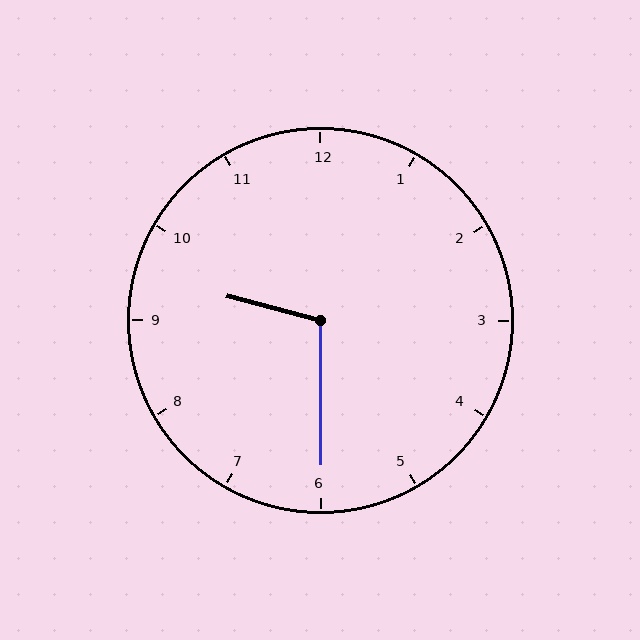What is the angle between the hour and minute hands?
Approximately 105 degrees.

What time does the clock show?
9:30.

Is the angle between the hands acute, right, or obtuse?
It is obtuse.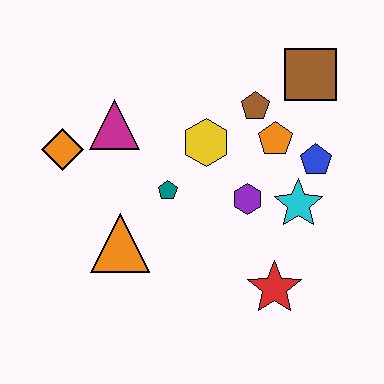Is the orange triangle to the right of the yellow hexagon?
No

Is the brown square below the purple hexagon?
No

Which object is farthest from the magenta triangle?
The red star is farthest from the magenta triangle.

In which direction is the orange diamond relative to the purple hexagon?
The orange diamond is to the left of the purple hexagon.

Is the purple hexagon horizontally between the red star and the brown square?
No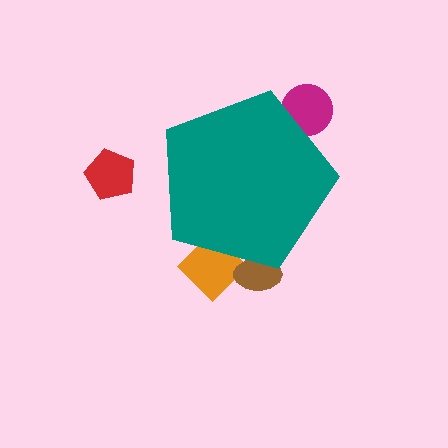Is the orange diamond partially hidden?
Yes, the orange diamond is partially hidden behind the teal pentagon.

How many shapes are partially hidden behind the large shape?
3 shapes are partially hidden.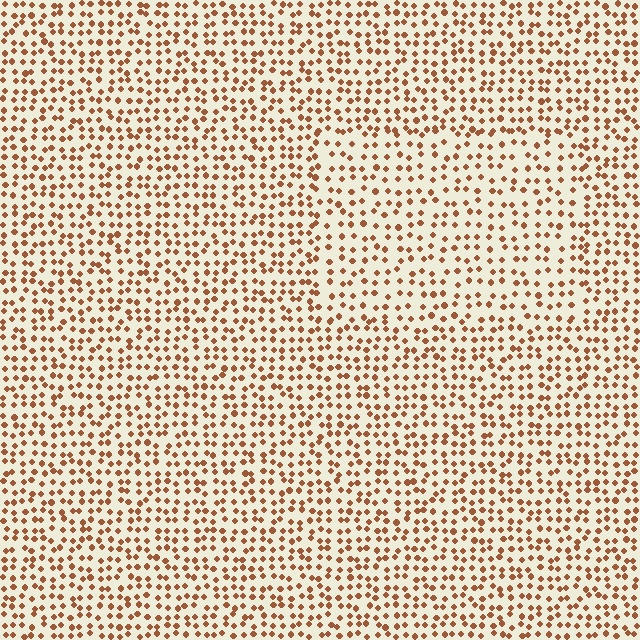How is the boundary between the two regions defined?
The boundary is defined by a change in element density (approximately 1.5x ratio). All elements are the same color, size, and shape.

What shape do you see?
I see a rectangle.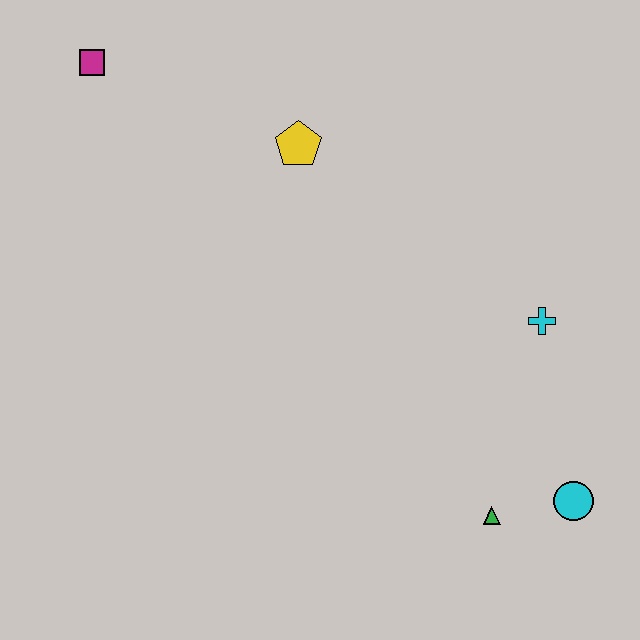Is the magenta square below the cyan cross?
No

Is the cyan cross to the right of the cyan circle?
No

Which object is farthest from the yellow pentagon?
The cyan circle is farthest from the yellow pentagon.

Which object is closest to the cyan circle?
The green triangle is closest to the cyan circle.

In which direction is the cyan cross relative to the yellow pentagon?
The cyan cross is to the right of the yellow pentagon.